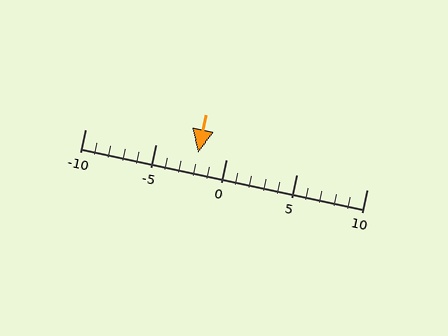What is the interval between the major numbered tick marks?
The major tick marks are spaced 5 units apart.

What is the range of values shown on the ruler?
The ruler shows values from -10 to 10.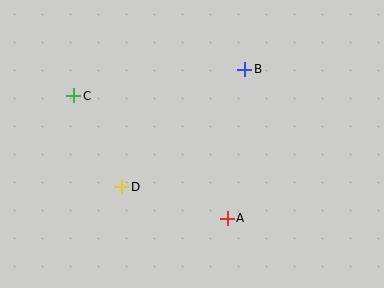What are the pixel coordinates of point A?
Point A is at (227, 218).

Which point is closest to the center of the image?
Point A at (227, 218) is closest to the center.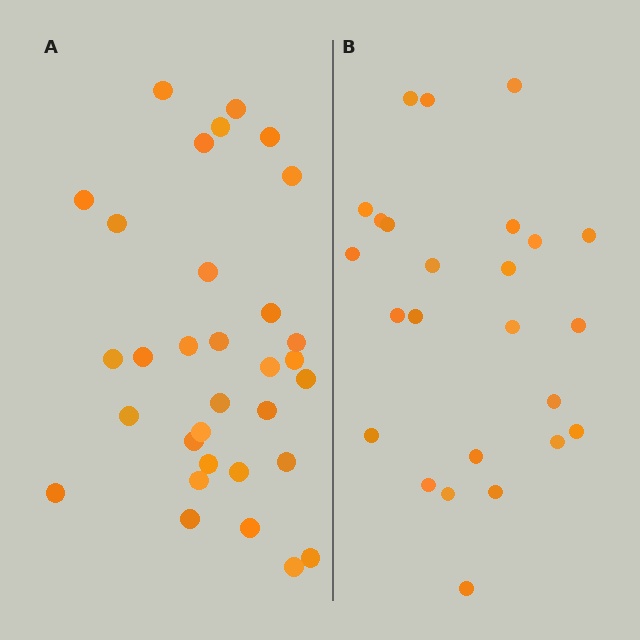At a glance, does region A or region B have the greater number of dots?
Region A (the left region) has more dots.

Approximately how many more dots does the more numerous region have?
Region A has roughly 8 or so more dots than region B.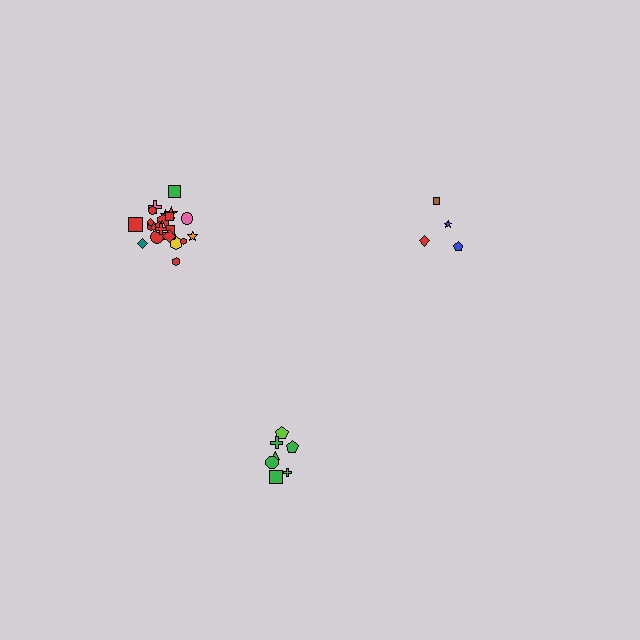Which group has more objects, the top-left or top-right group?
The top-left group.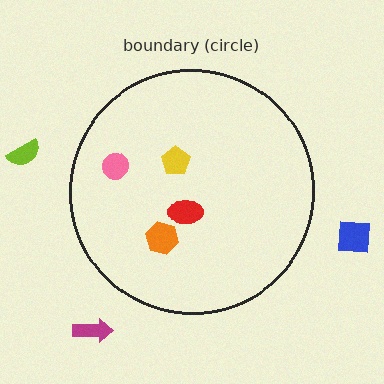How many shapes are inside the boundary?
4 inside, 3 outside.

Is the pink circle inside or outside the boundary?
Inside.